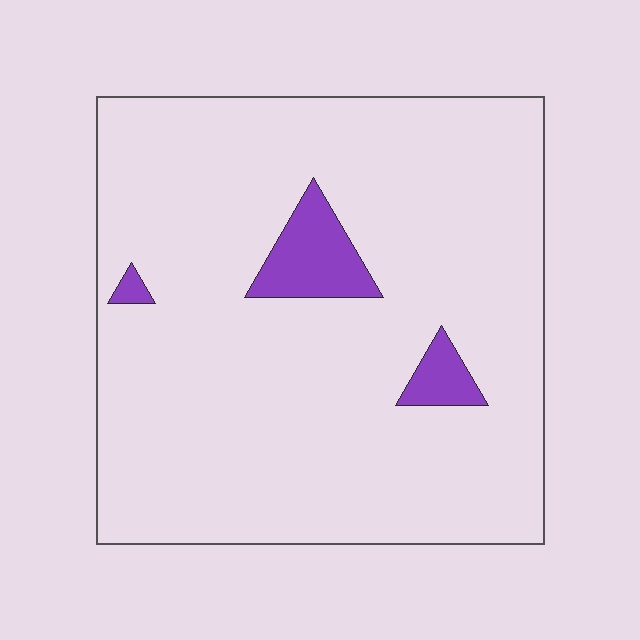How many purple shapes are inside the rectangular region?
3.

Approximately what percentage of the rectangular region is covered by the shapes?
Approximately 5%.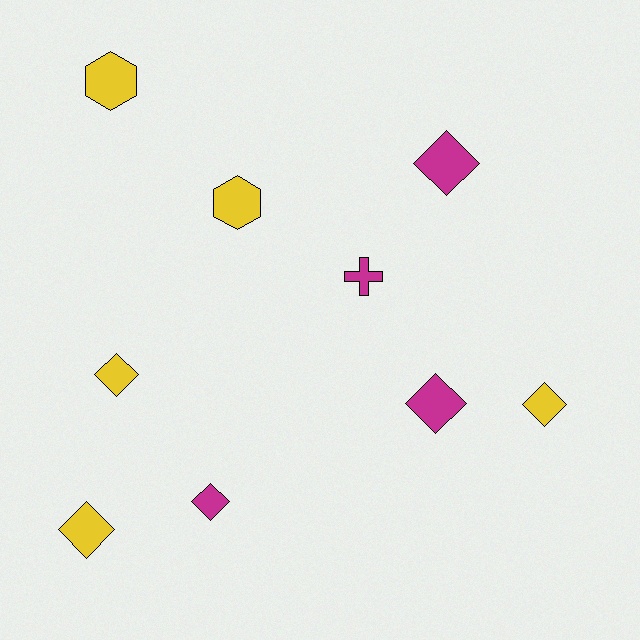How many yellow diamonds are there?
There are 3 yellow diamonds.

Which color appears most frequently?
Yellow, with 5 objects.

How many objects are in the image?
There are 9 objects.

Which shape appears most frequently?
Diamond, with 6 objects.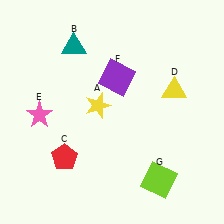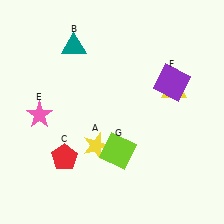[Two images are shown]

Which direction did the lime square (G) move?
The lime square (G) moved left.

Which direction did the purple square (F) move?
The purple square (F) moved right.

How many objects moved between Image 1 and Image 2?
3 objects moved between the two images.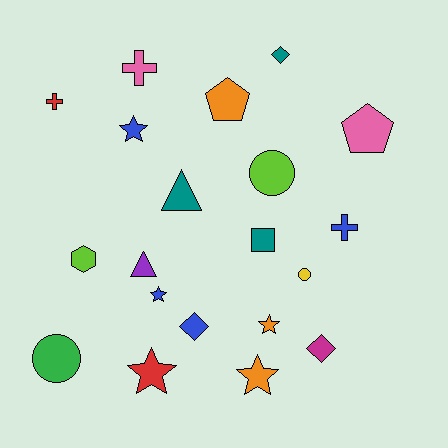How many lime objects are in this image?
There are 2 lime objects.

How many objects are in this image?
There are 20 objects.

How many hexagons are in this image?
There is 1 hexagon.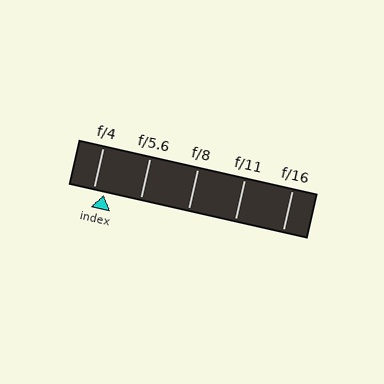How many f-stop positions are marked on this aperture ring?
There are 5 f-stop positions marked.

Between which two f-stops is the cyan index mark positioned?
The index mark is between f/4 and f/5.6.